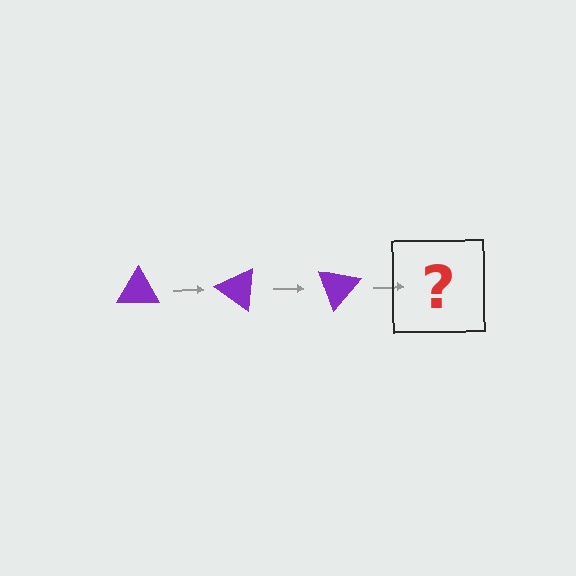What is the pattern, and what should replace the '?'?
The pattern is that the triangle rotates 35 degrees each step. The '?' should be a purple triangle rotated 105 degrees.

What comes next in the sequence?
The next element should be a purple triangle rotated 105 degrees.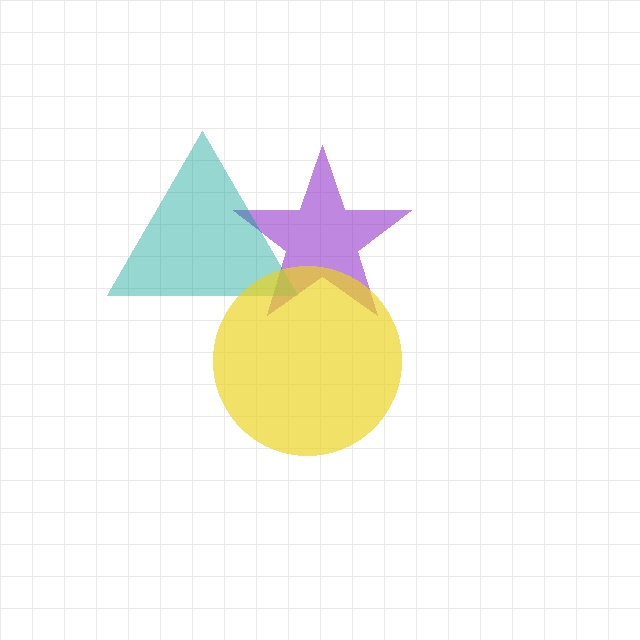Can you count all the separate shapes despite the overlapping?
Yes, there are 3 separate shapes.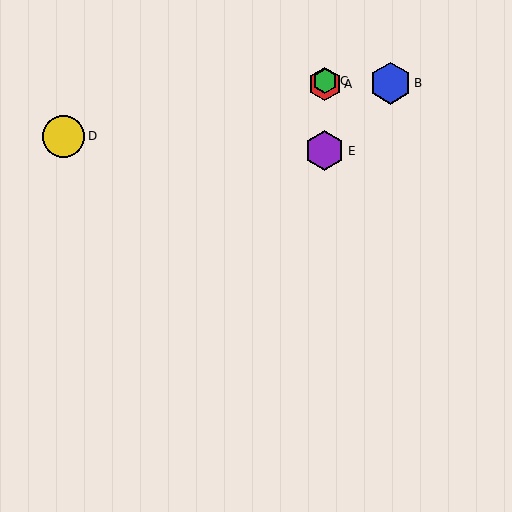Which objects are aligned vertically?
Objects A, C, E are aligned vertically.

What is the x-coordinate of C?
Object C is at x≈325.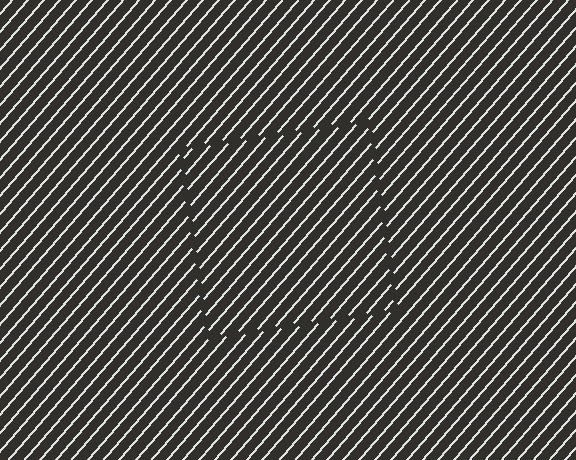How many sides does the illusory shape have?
4 sides — the line-ends trace a square.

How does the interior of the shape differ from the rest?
The interior of the shape contains the same grating, shifted by half a period — the contour is defined by the phase discontinuity where line-ends from the inner and outer gratings abut.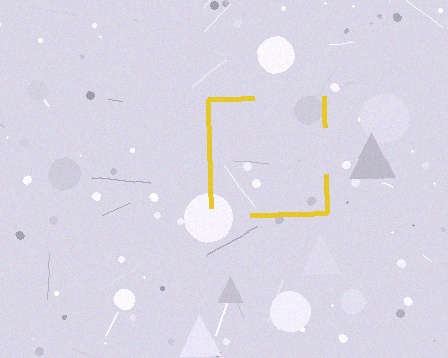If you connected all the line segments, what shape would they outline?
They would outline a square.